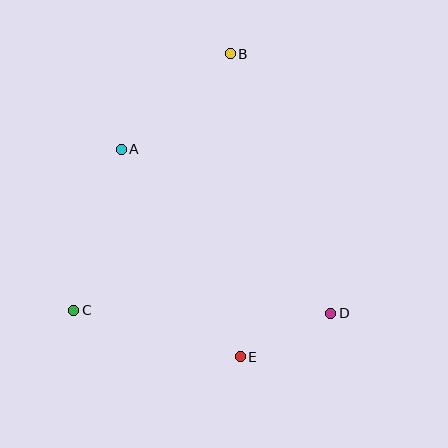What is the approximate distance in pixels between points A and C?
The distance between A and C is approximately 168 pixels.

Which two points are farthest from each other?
Points B and E are farthest from each other.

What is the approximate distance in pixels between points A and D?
The distance between A and D is approximately 266 pixels.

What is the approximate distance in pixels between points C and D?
The distance between C and D is approximately 257 pixels.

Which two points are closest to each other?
Points D and E are closest to each other.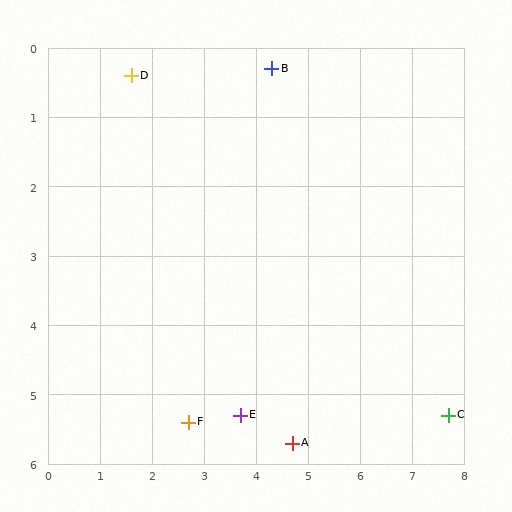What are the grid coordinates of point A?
Point A is at approximately (4.7, 5.7).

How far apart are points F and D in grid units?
Points F and D are about 5.1 grid units apart.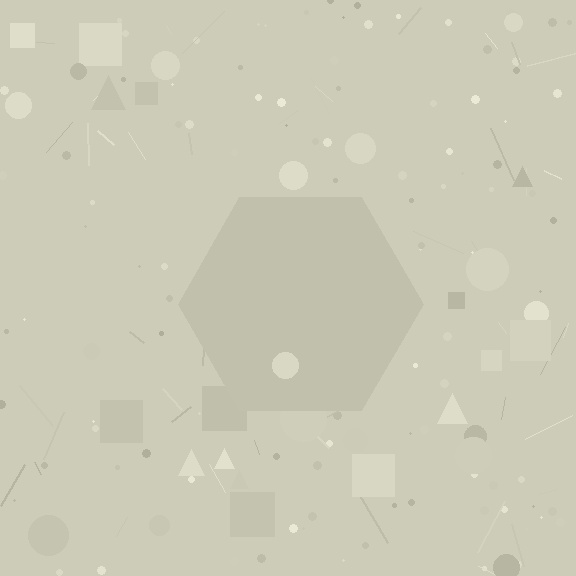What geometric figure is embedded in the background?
A hexagon is embedded in the background.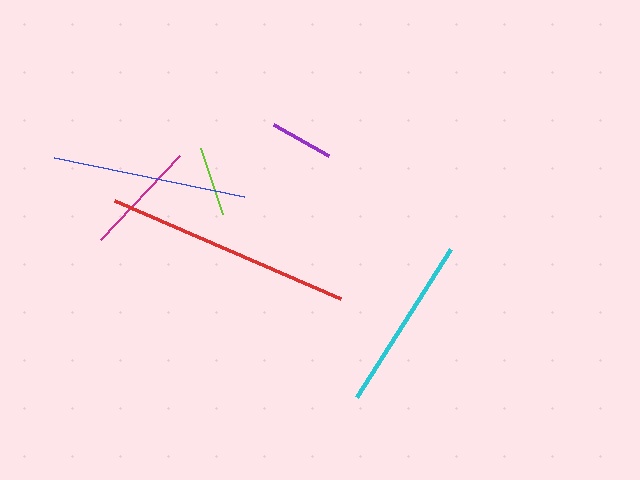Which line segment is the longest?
The red line is the longest at approximately 247 pixels.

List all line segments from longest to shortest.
From longest to shortest: red, blue, cyan, magenta, lime, purple.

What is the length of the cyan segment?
The cyan segment is approximately 175 pixels long.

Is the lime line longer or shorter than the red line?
The red line is longer than the lime line.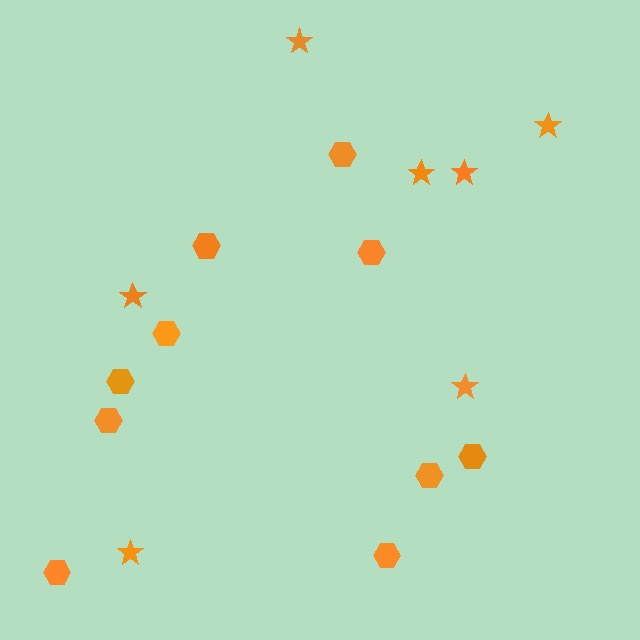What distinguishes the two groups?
There are 2 groups: one group of hexagons (10) and one group of stars (7).